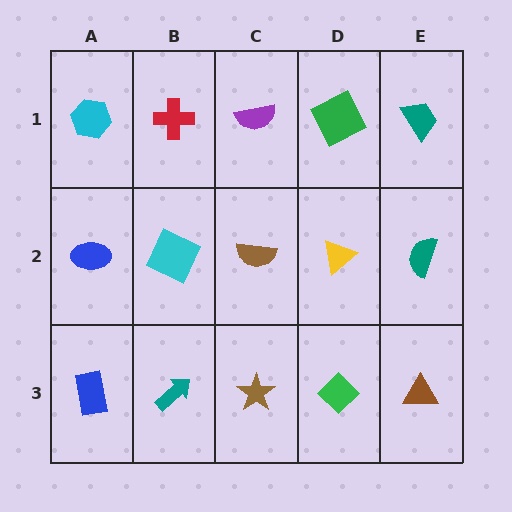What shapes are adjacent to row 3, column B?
A cyan square (row 2, column B), a blue rectangle (row 3, column A), a brown star (row 3, column C).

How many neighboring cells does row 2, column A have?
3.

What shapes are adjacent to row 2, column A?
A cyan hexagon (row 1, column A), a blue rectangle (row 3, column A), a cyan square (row 2, column B).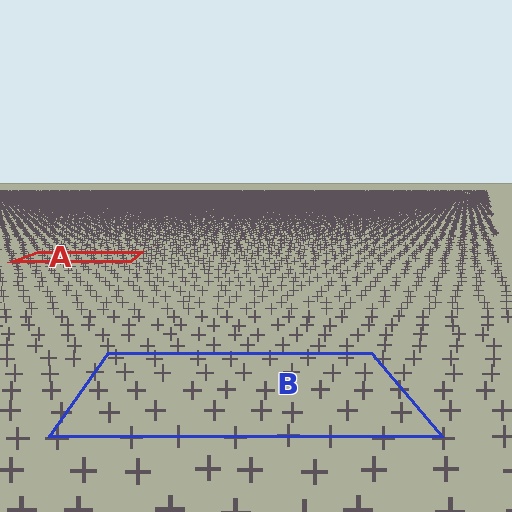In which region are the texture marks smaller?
The texture marks are smaller in region A, because it is farther away.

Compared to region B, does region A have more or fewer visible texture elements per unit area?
Region A has more texture elements per unit area — they are packed more densely because it is farther away.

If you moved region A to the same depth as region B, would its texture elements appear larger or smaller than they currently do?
They would appear larger. At a closer depth, the same texture elements are projected at a bigger on-screen size.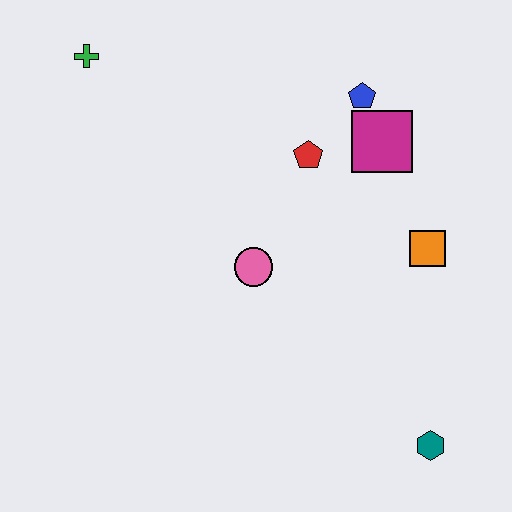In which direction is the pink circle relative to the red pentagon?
The pink circle is below the red pentagon.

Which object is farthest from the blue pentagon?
The teal hexagon is farthest from the blue pentagon.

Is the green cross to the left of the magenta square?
Yes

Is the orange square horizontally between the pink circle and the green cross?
No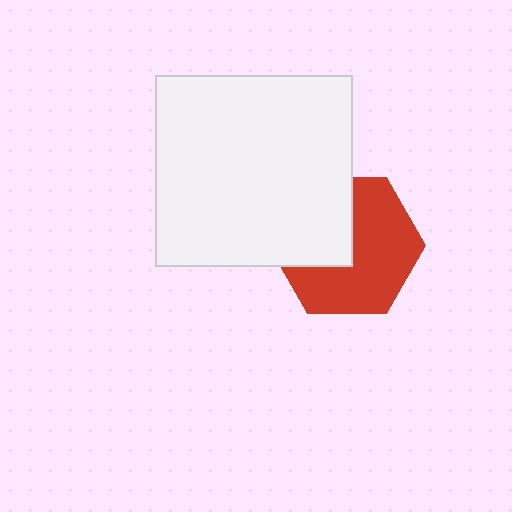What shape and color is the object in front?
The object in front is a white rectangle.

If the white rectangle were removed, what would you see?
You would see the complete red hexagon.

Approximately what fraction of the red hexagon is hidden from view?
Roughly 38% of the red hexagon is hidden behind the white rectangle.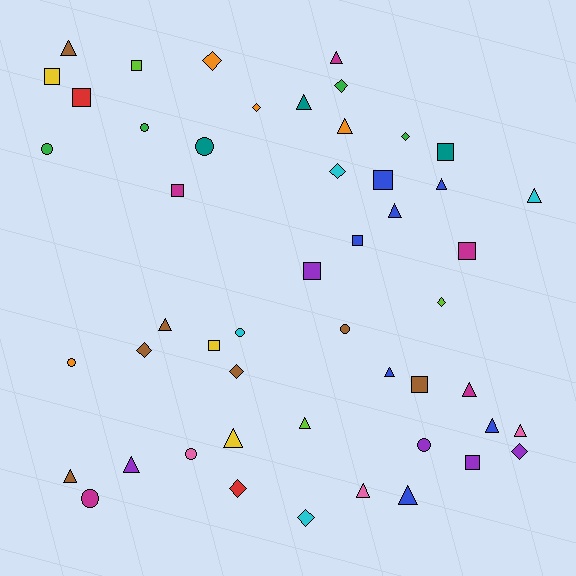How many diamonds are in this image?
There are 11 diamonds.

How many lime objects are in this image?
There are 3 lime objects.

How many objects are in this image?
There are 50 objects.